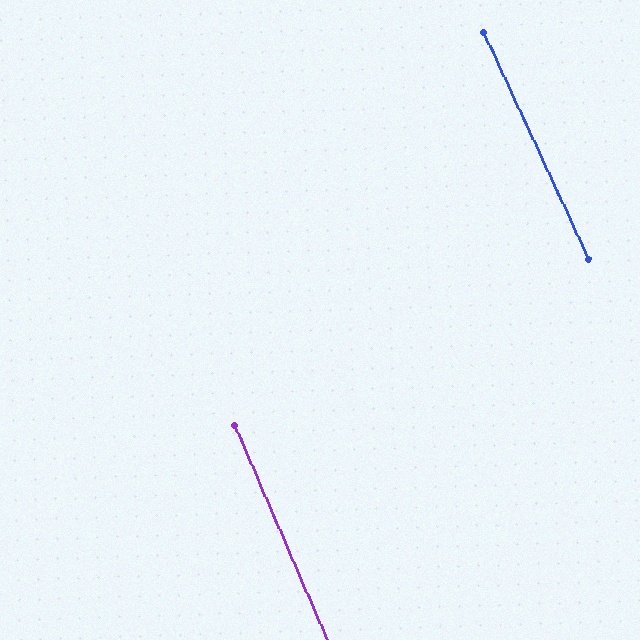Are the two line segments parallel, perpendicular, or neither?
Parallel — their directions differ by only 1.9°.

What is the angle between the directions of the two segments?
Approximately 2 degrees.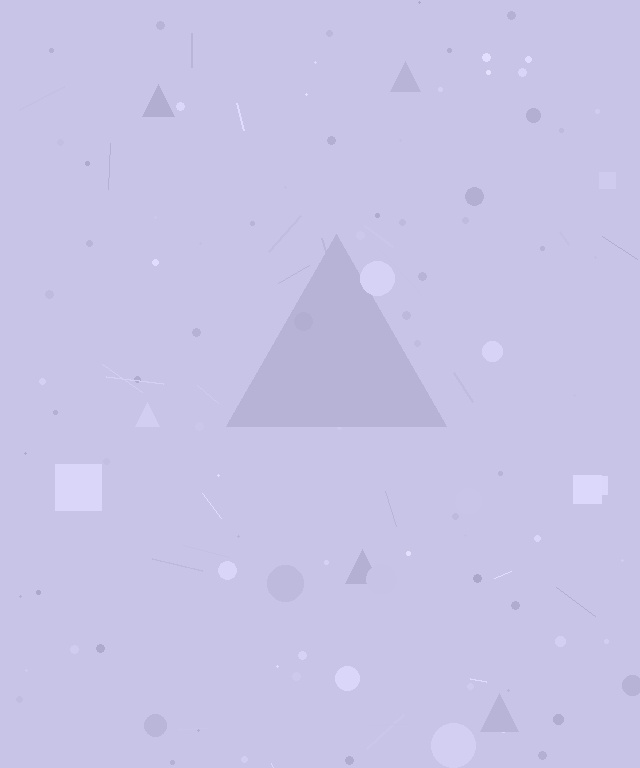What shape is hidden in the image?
A triangle is hidden in the image.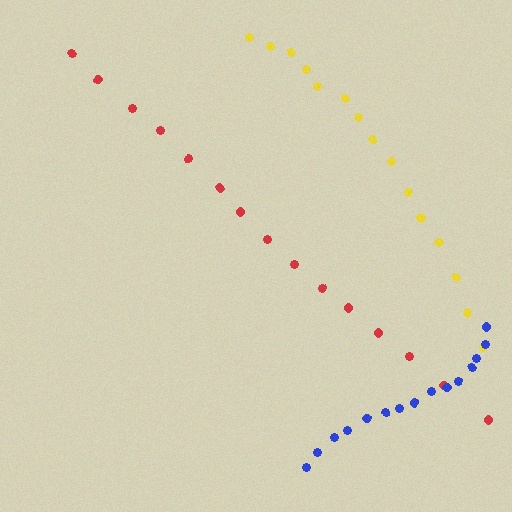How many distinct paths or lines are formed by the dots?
There are 3 distinct paths.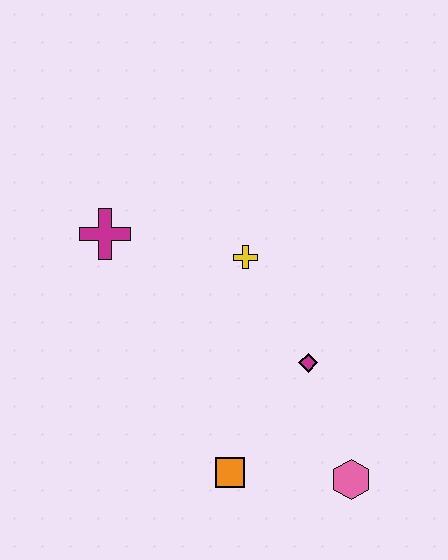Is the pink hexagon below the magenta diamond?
Yes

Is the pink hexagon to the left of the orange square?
No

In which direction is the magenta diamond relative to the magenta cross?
The magenta diamond is to the right of the magenta cross.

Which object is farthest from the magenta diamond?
The magenta cross is farthest from the magenta diamond.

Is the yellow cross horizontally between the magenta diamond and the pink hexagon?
No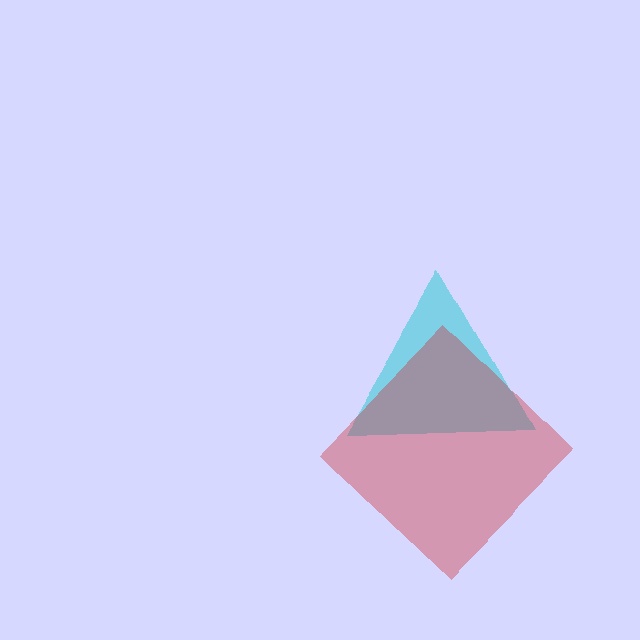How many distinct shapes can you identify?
There are 2 distinct shapes: a cyan triangle, a red diamond.